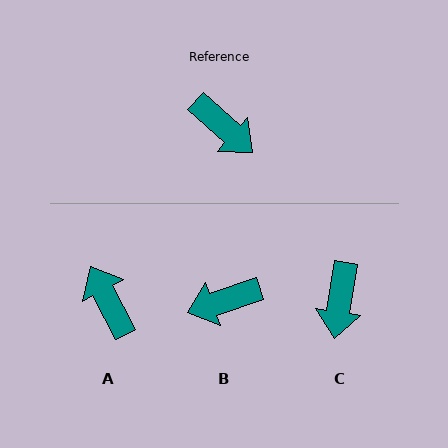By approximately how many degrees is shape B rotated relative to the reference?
Approximately 120 degrees clockwise.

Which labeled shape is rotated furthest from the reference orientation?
A, about 160 degrees away.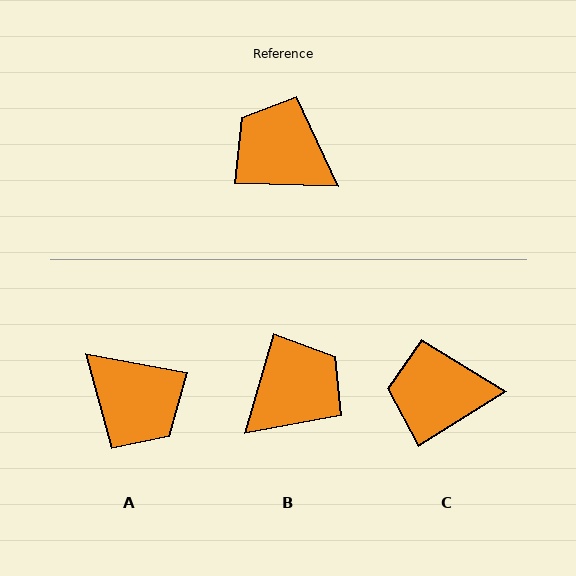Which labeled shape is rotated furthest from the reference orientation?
A, about 171 degrees away.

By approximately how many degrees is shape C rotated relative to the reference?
Approximately 34 degrees counter-clockwise.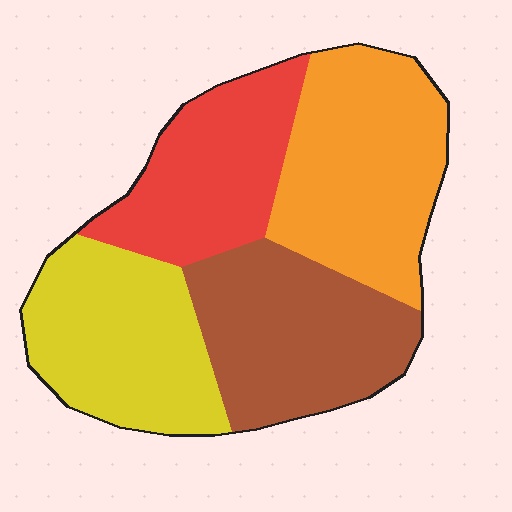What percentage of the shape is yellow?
Yellow covers about 25% of the shape.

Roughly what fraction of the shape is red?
Red takes up about one fifth (1/5) of the shape.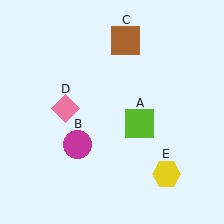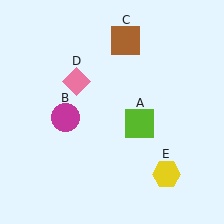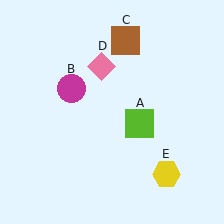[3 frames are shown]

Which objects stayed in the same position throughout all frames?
Lime square (object A) and brown square (object C) and yellow hexagon (object E) remained stationary.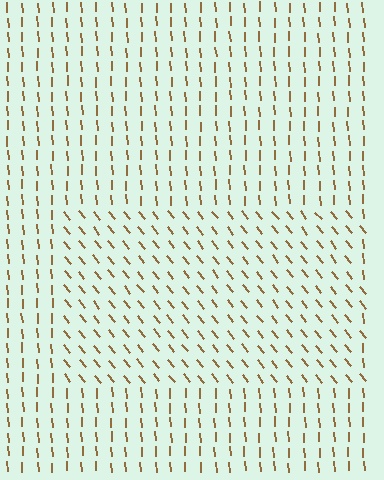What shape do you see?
I see a rectangle.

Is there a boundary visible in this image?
Yes, there is a texture boundary formed by a change in line orientation.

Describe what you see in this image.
The image is filled with small brown line segments. A rectangle region in the image has lines oriented differently from the surrounding lines, creating a visible texture boundary.